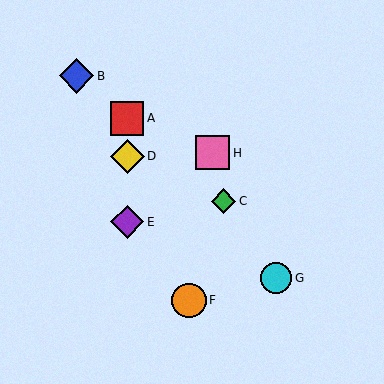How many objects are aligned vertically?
3 objects (A, D, E) are aligned vertically.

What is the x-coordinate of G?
Object G is at x≈276.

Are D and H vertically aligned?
No, D is at x≈127 and H is at x≈212.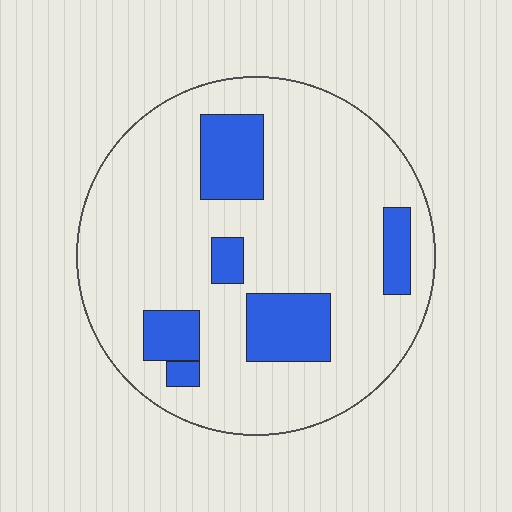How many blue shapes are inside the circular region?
6.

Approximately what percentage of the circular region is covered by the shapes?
Approximately 20%.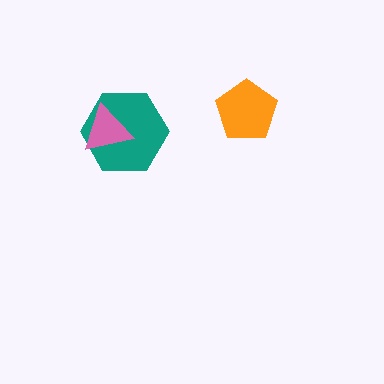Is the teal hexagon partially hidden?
Yes, it is partially covered by another shape.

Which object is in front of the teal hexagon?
The pink triangle is in front of the teal hexagon.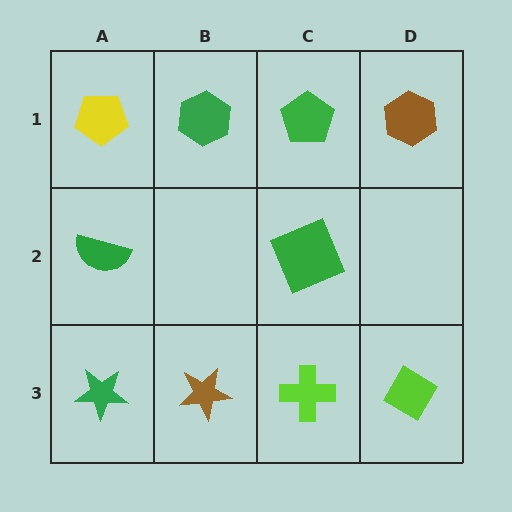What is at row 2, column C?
A green square.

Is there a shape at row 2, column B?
No, that cell is empty.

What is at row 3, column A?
A green star.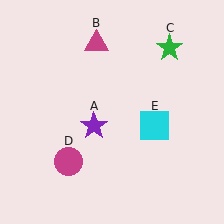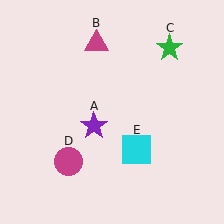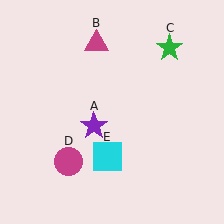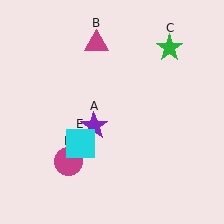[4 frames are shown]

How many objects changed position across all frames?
1 object changed position: cyan square (object E).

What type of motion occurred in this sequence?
The cyan square (object E) rotated clockwise around the center of the scene.